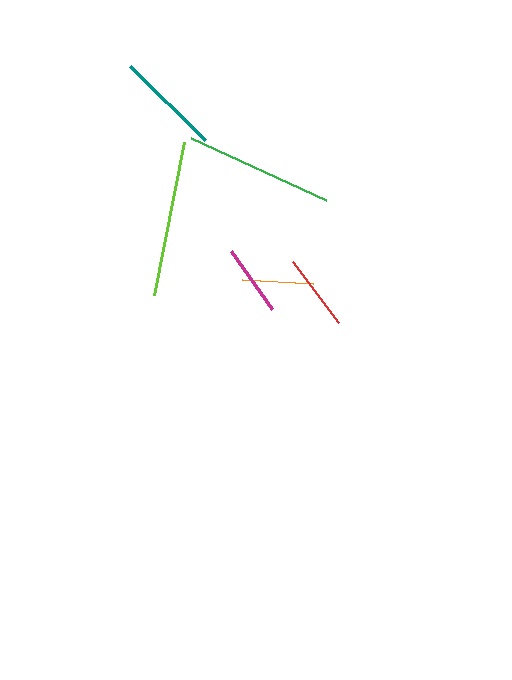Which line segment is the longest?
The lime line is the longest at approximately 155 pixels.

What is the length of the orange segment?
The orange segment is approximately 70 pixels long.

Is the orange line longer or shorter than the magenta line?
The magenta line is longer than the orange line.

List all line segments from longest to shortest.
From longest to shortest: lime, green, teal, red, magenta, orange.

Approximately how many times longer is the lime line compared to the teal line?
The lime line is approximately 1.5 times the length of the teal line.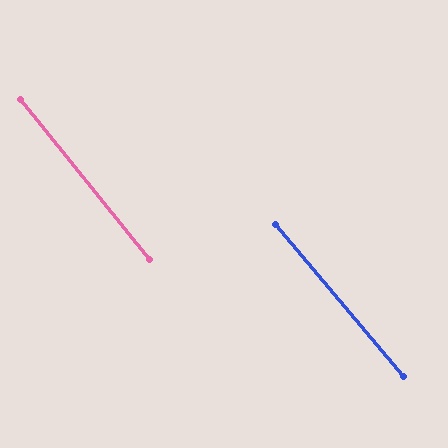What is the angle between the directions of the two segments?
Approximately 1 degree.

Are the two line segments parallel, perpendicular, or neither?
Parallel — their directions differ by only 1.3°.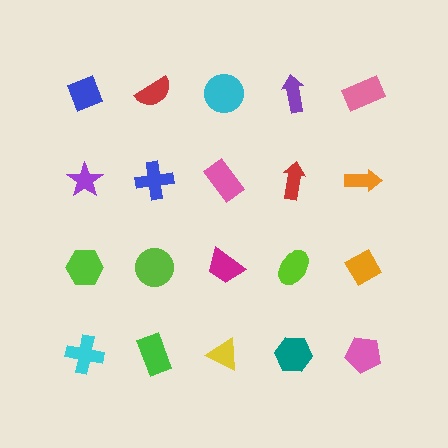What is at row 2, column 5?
An orange arrow.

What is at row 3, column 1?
A lime hexagon.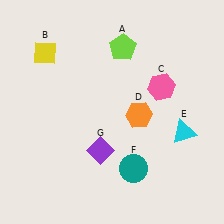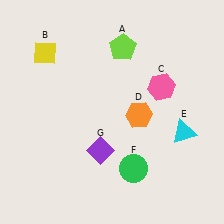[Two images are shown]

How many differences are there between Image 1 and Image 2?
There is 1 difference between the two images.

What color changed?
The circle (F) changed from teal in Image 1 to green in Image 2.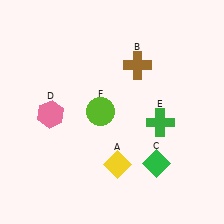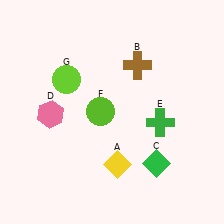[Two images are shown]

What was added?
A lime circle (G) was added in Image 2.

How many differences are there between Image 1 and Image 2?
There is 1 difference between the two images.